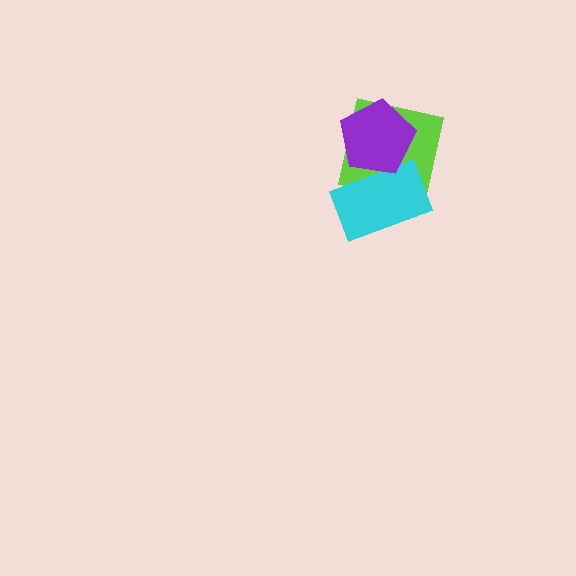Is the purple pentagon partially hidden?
No, no other shape covers it.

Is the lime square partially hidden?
Yes, it is partially covered by another shape.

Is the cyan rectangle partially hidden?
Yes, it is partially covered by another shape.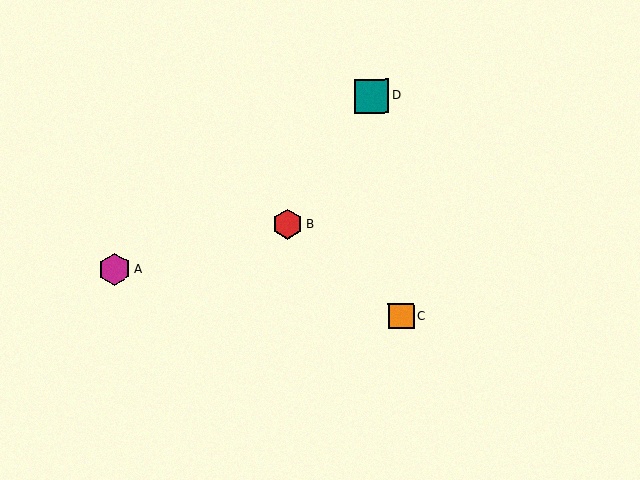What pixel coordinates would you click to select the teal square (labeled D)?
Click at (372, 96) to select the teal square D.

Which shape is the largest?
The teal square (labeled D) is the largest.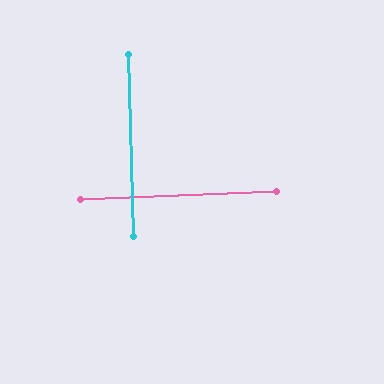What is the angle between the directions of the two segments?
Approximately 89 degrees.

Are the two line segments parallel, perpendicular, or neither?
Perpendicular — they meet at approximately 89°.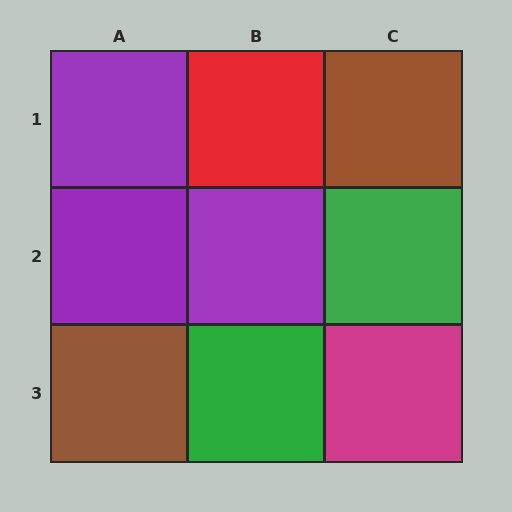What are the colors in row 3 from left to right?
Brown, green, magenta.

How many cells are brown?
2 cells are brown.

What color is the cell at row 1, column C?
Brown.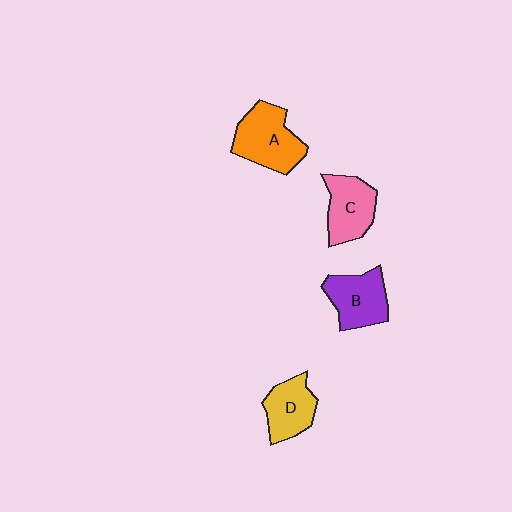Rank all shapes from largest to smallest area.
From largest to smallest: A (orange), B (purple), C (pink), D (yellow).